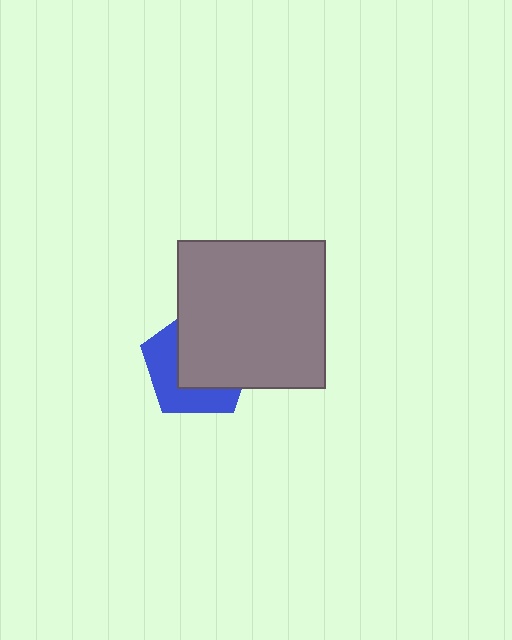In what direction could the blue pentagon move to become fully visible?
The blue pentagon could move toward the lower-left. That would shift it out from behind the gray square entirely.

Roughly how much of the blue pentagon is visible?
A small part of it is visible (roughly 43%).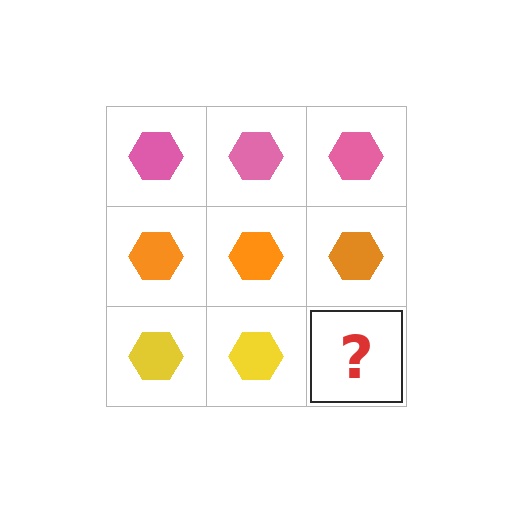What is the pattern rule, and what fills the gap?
The rule is that each row has a consistent color. The gap should be filled with a yellow hexagon.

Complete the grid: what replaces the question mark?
The question mark should be replaced with a yellow hexagon.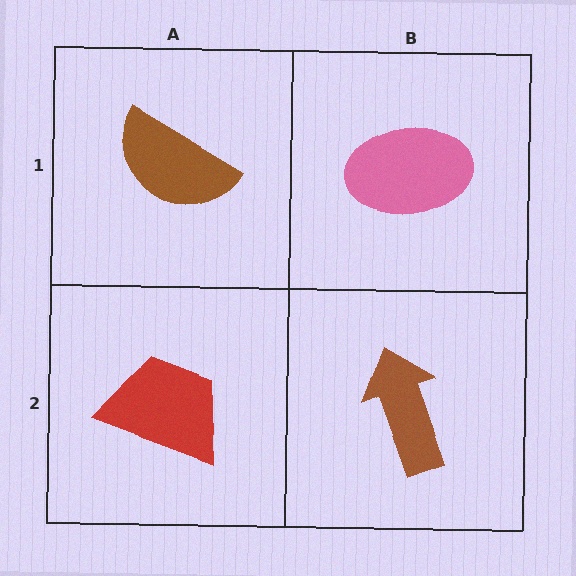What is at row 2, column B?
A brown arrow.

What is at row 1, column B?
A pink ellipse.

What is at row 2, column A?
A red trapezoid.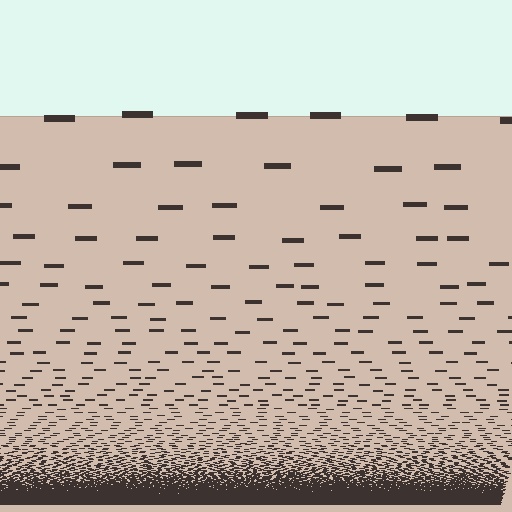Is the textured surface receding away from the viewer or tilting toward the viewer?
The surface appears to tilt toward the viewer. Texture elements get larger and sparser toward the top.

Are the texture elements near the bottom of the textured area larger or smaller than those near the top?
Smaller. The gradient is inverted — elements near the bottom are smaller and denser.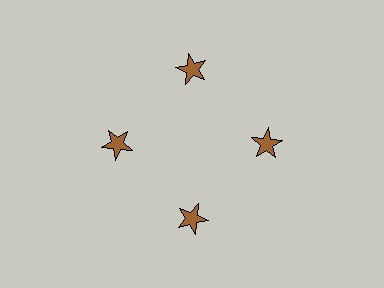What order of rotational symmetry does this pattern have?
This pattern has 4-fold rotational symmetry.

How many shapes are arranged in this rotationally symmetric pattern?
There are 4 shapes, arranged in 4 groups of 1.